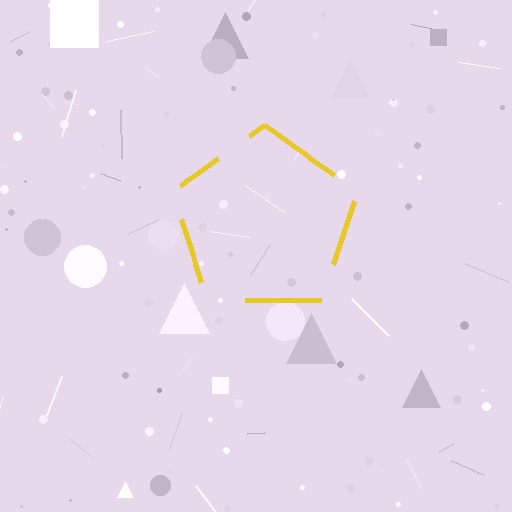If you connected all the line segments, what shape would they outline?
They would outline a pentagon.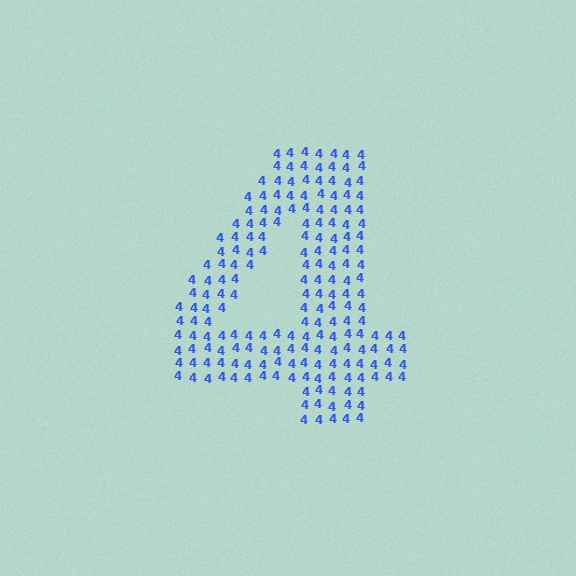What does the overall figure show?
The overall figure shows the digit 4.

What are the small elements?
The small elements are digit 4's.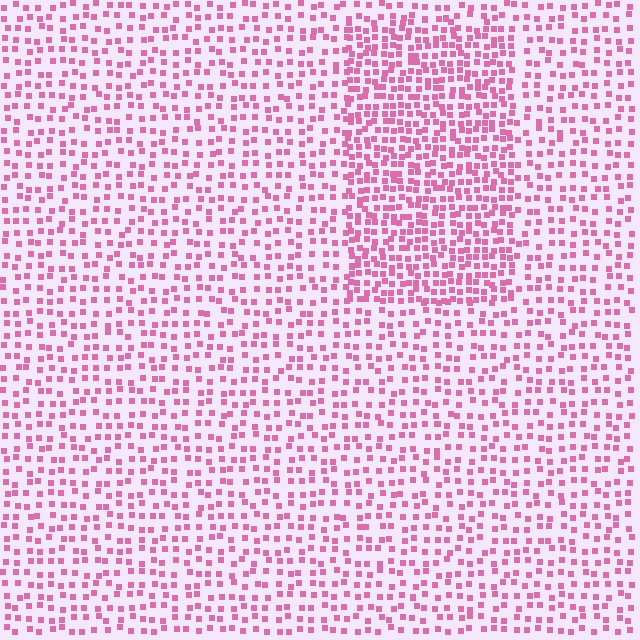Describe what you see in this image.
The image contains small pink elements arranged at two different densities. A rectangle-shaped region is visible where the elements are more densely packed than the surrounding area.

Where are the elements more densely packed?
The elements are more densely packed inside the rectangle boundary.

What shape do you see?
I see a rectangle.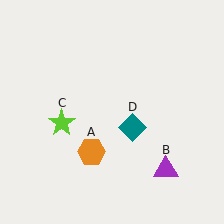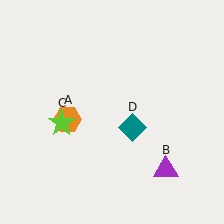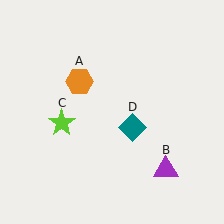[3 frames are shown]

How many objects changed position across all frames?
1 object changed position: orange hexagon (object A).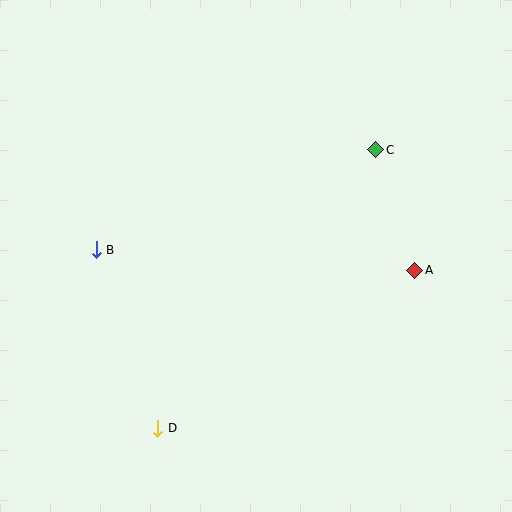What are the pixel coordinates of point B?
Point B is at (96, 250).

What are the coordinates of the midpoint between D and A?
The midpoint between D and A is at (286, 349).